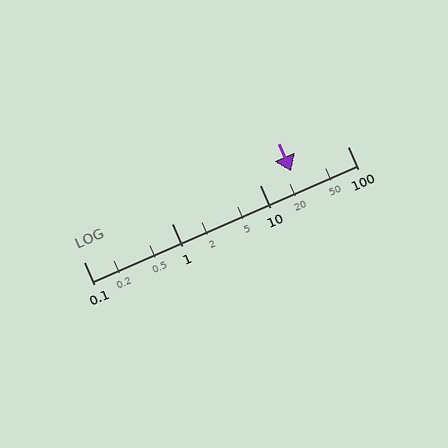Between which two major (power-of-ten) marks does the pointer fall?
The pointer is between 10 and 100.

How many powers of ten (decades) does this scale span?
The scale spans 3 decades, from 0.1 to 100.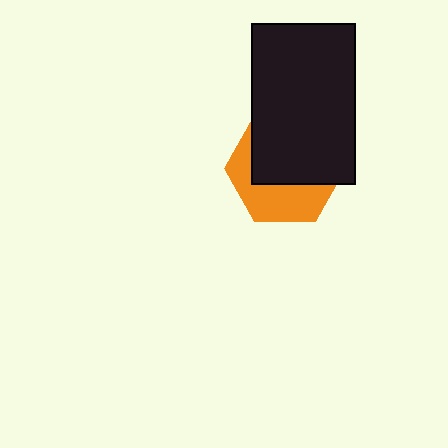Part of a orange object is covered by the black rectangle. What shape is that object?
It is a hexagon.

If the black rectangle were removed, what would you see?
You would see the complete orange hexagon.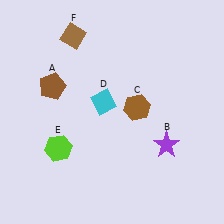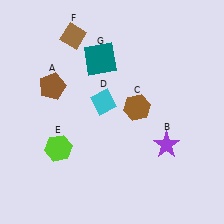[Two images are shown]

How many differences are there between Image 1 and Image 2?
There is 1 difference between the two images.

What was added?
A teal square (G) was added in Image 2.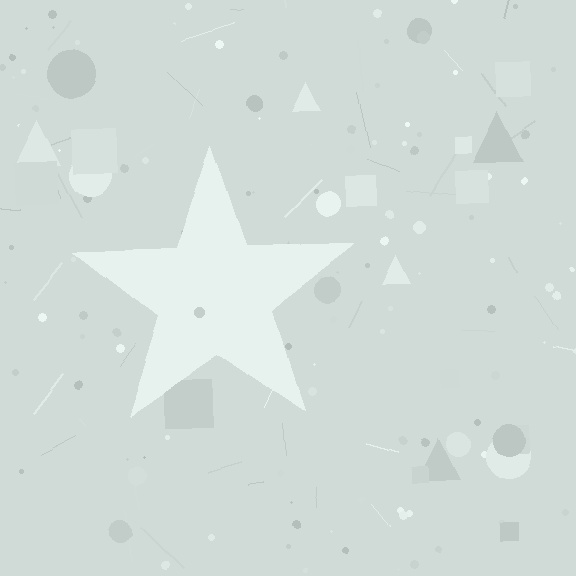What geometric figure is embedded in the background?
A star is embedded in the background.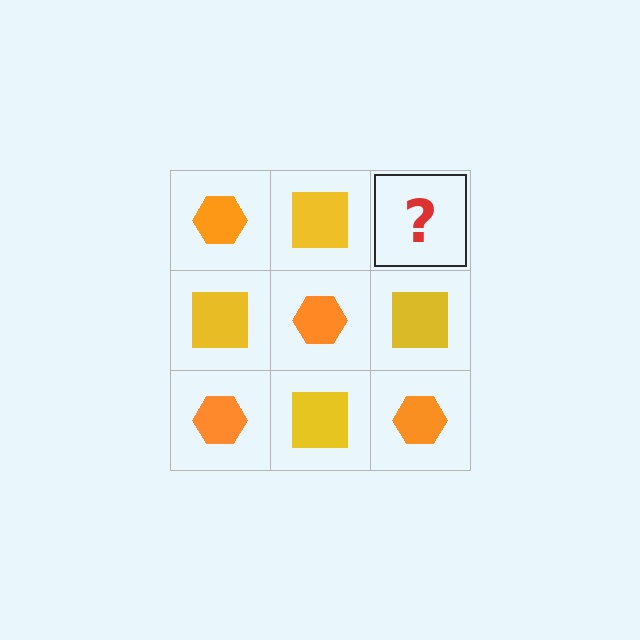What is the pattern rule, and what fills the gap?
The rule is that it alternates orange hexagon and yellow square in a checkerboard pattern. The gap should be filled with an orange hexagon.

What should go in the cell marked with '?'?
The missing cell should contain an orange hexagon.